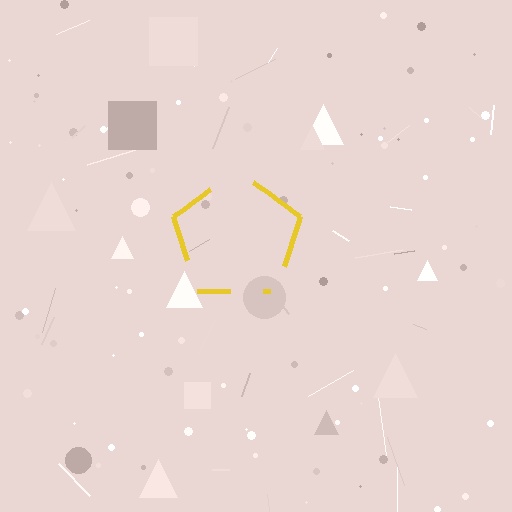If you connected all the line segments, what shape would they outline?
They would outline a pentagon.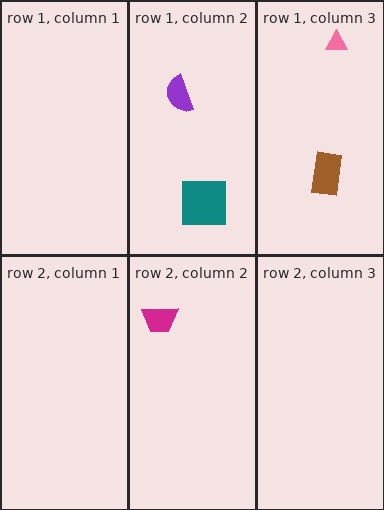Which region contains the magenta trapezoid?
The row 2, column 2 region.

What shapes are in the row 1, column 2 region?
The purple semicircle, the teal square.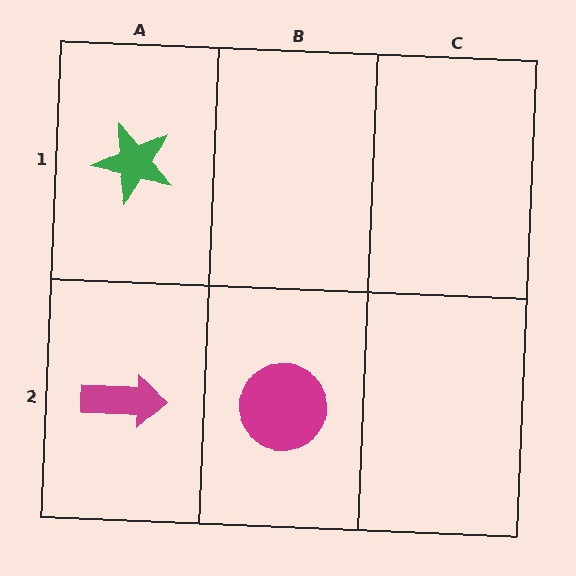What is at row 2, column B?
A magenta circle.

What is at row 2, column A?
A magenta arrow.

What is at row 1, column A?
A green star.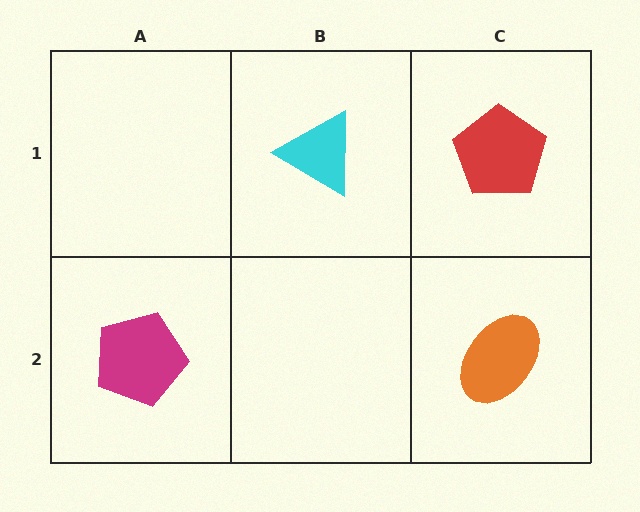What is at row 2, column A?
A magenta pentagon.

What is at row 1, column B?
A cyan triangle.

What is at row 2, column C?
An orange ellipse.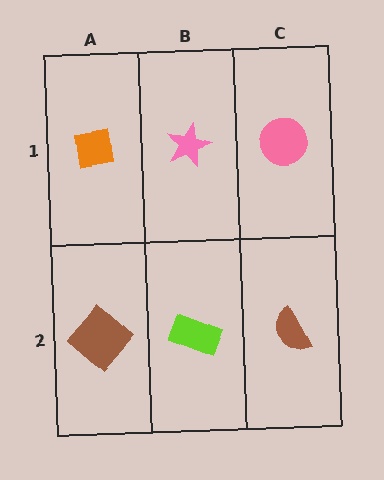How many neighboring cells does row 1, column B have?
3.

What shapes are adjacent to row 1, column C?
A brown semicircle (row 2, column C), a pink star (row 1, column B).